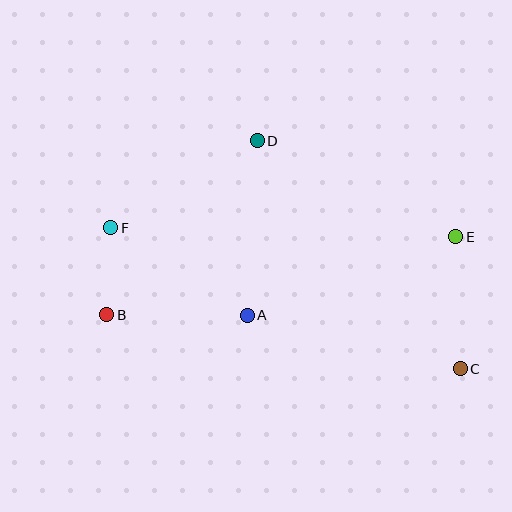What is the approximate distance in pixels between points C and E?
The distance between C and E is approximately 132 pixels.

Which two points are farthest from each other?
Points C and F are farthest from each other.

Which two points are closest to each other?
Points B and F are closest to each other.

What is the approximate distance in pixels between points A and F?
The distance between A and F is approximately 162 pixels.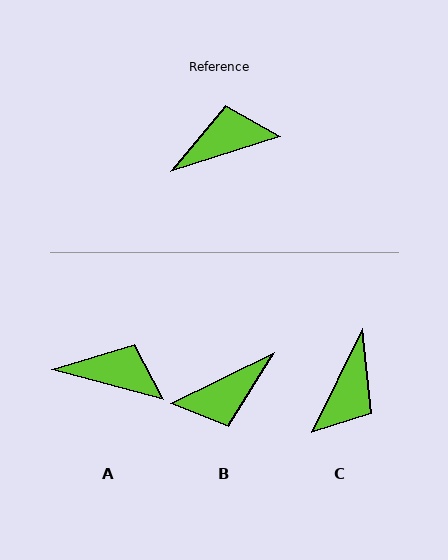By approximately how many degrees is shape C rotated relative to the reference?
Approximately 134 degrees clockwise.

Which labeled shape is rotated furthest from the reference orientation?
B, about 171 degrees away.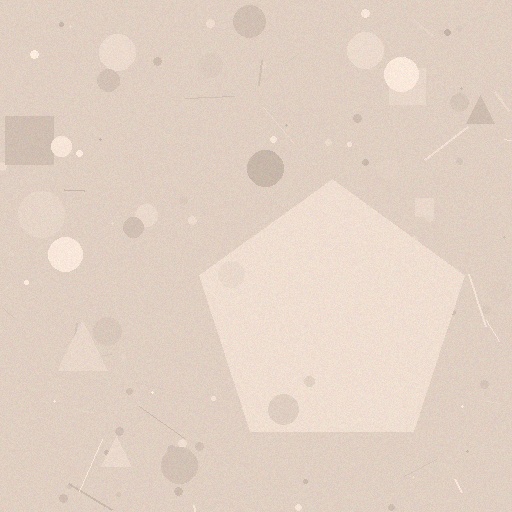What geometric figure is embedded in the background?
A pentagon is embedded in the background.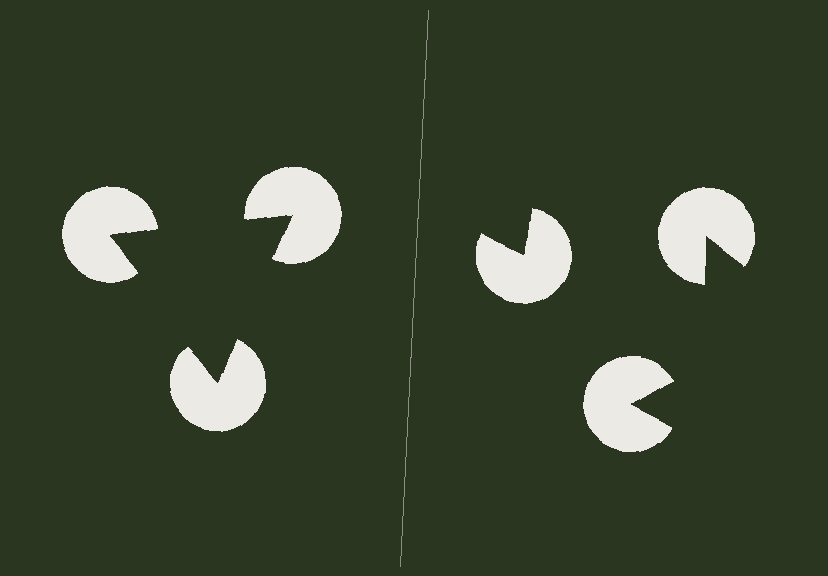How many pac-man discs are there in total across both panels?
6 — 3 on each side.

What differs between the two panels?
The pac-man discs are positioned identically on both sides; only the wedge orientations differ. On the left they align to a triangle; on the right they are misaligned.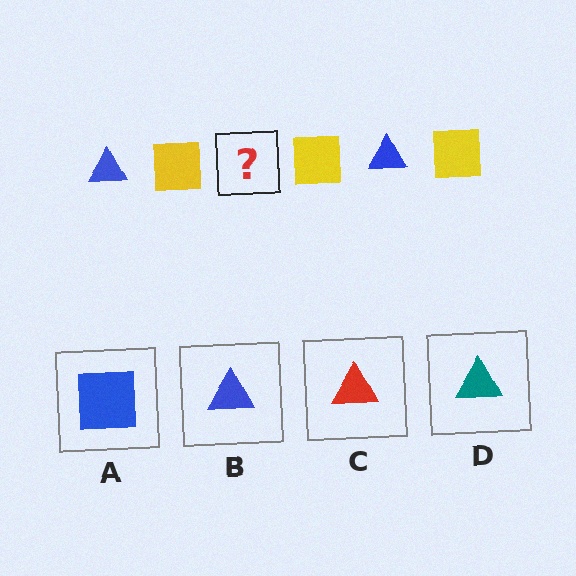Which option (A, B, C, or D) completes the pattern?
B.